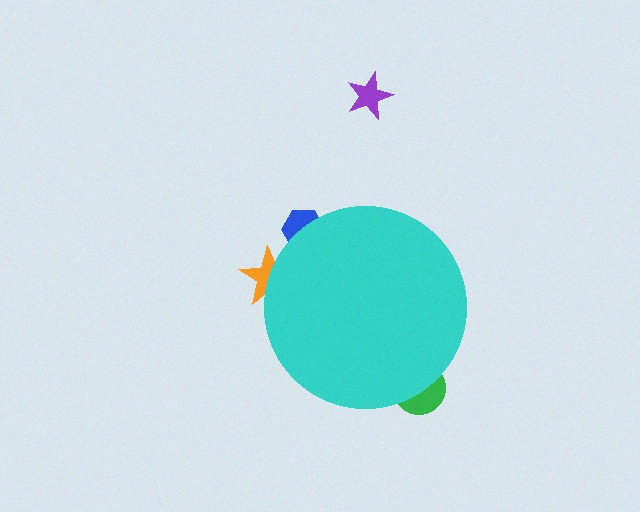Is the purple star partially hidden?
No, the purple star is fully visible.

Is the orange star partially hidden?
Yes, the orange star is partially hidden behind the cyan circle.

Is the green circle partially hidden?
Yes, the green circle is partially hidden behind the cyan circle.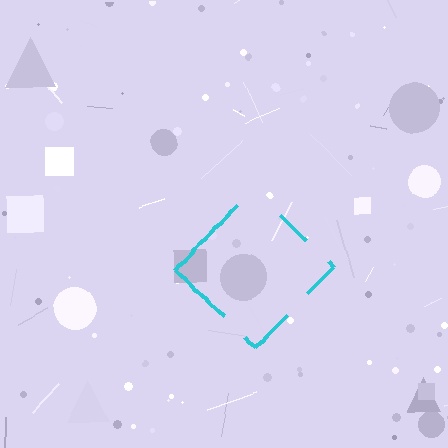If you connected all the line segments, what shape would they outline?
They would outline a diamond.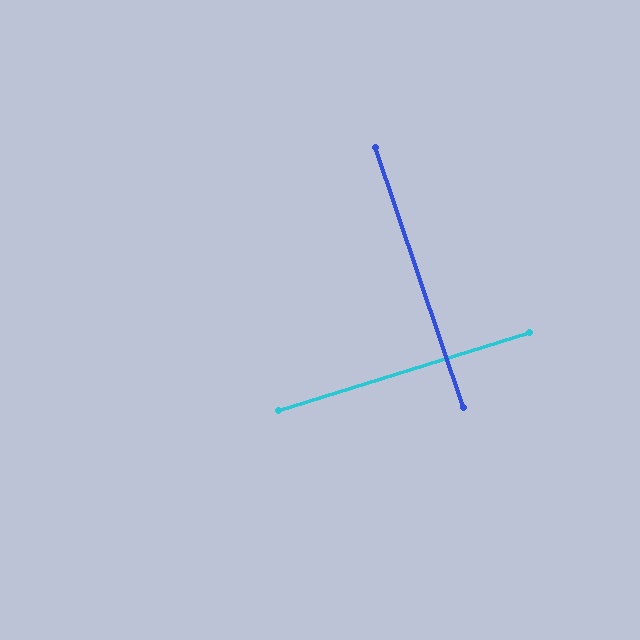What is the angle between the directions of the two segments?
Approximately 89 degrees.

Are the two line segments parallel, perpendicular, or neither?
Perpendicular — they meet at approximately 89°.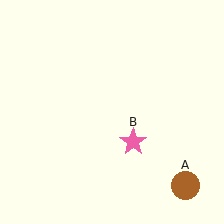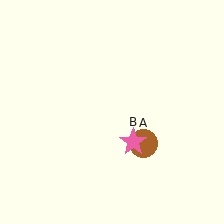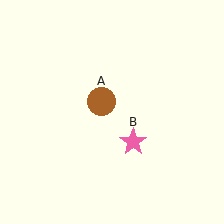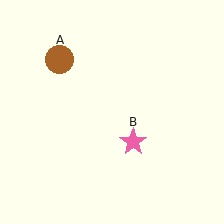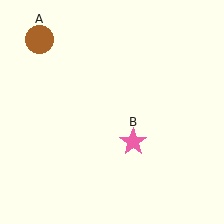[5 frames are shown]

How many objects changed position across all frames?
1 object changed position: brown circle (object A).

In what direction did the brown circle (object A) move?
The brown circle (object A) moved up and to the left.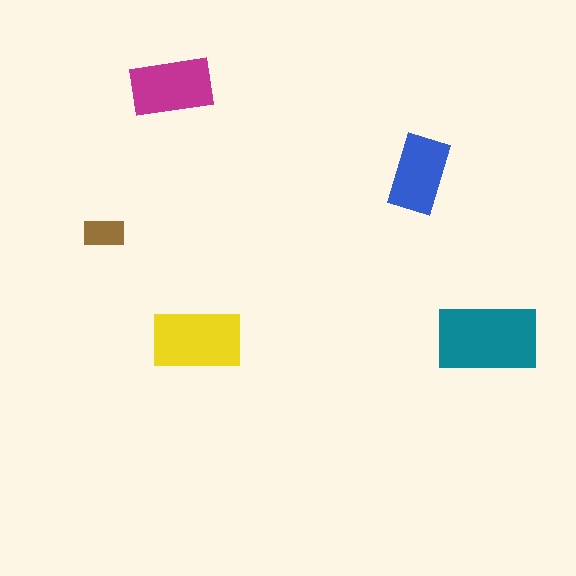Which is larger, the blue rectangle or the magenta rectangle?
The magenta one.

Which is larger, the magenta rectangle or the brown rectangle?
The magenta one.